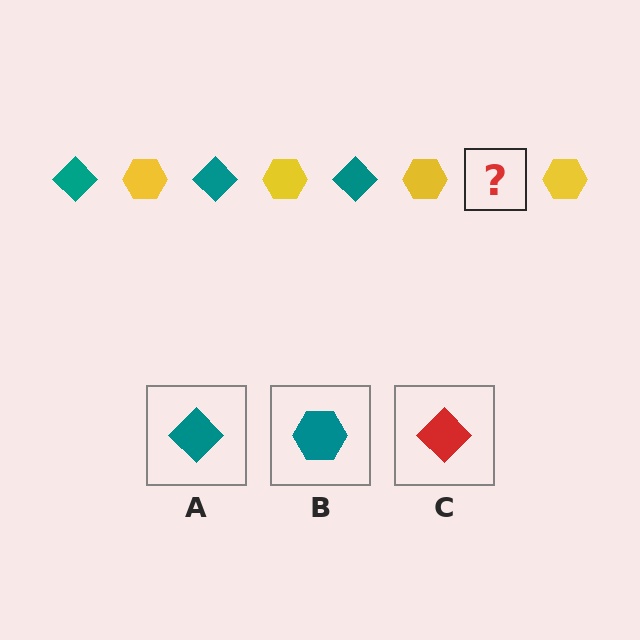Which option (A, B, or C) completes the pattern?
A.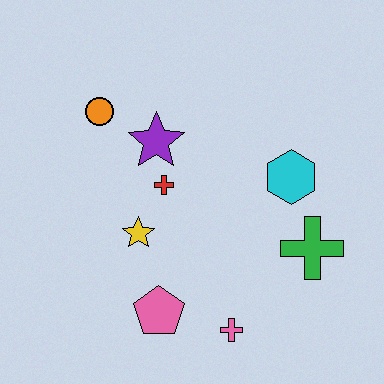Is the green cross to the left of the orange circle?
No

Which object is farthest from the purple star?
The pink cross is farthest from the purple star.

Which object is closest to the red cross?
The purple star is closest to the red cross.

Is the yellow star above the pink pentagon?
Yes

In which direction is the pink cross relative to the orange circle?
The pink cross is below the orange circle.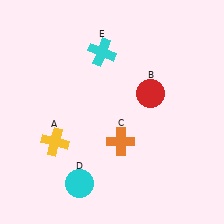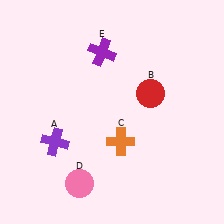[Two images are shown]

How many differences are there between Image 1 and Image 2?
There are 3 differences between the two images.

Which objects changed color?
A changed from yellow to purple. D changed from cyan to pink. E changed from cyan to purple.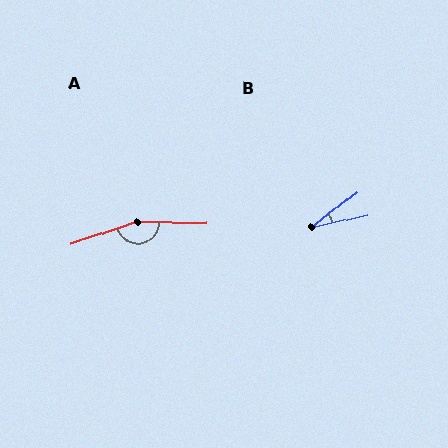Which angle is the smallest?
B, at approximately 25 degrees.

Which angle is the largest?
A, at approximately 160 degrees.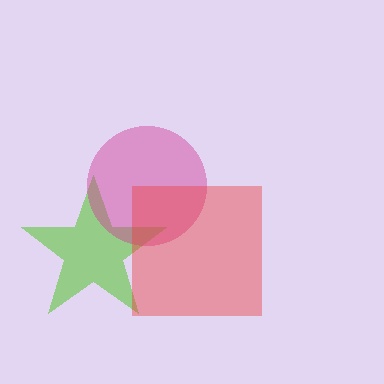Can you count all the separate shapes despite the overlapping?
Yes, there are 3 separate shapes.